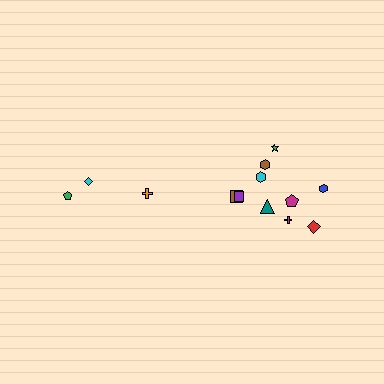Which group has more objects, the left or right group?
The right group.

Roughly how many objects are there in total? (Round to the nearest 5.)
Roughly 15 objects in total.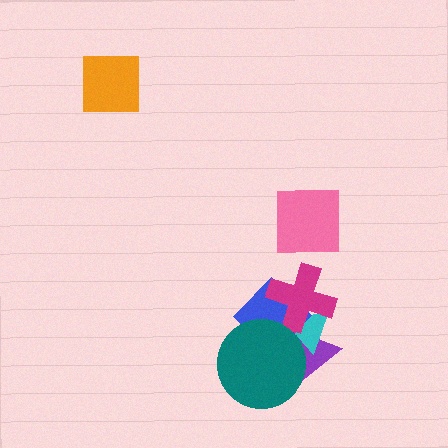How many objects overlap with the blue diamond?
4 objects overlap with the blue diamond.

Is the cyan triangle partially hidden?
Yes, it is partially covered by another shape.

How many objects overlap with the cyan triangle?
4 objects overlap with the cyan triangle.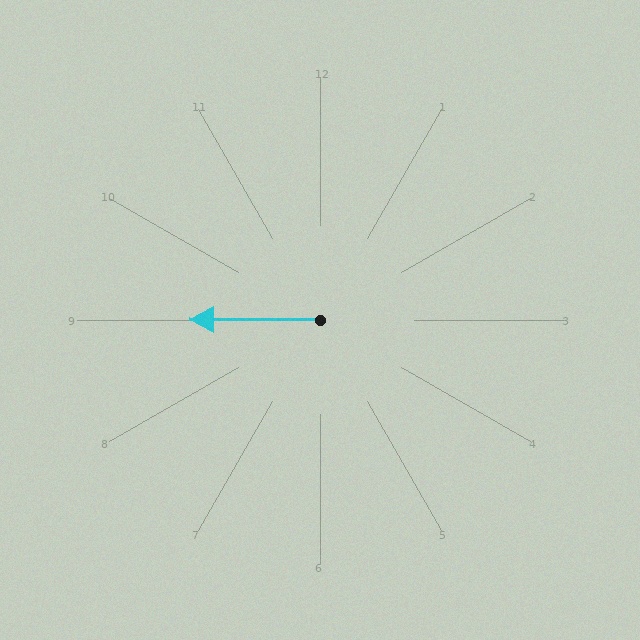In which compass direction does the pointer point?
West.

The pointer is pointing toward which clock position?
Roughly 9 o'clock.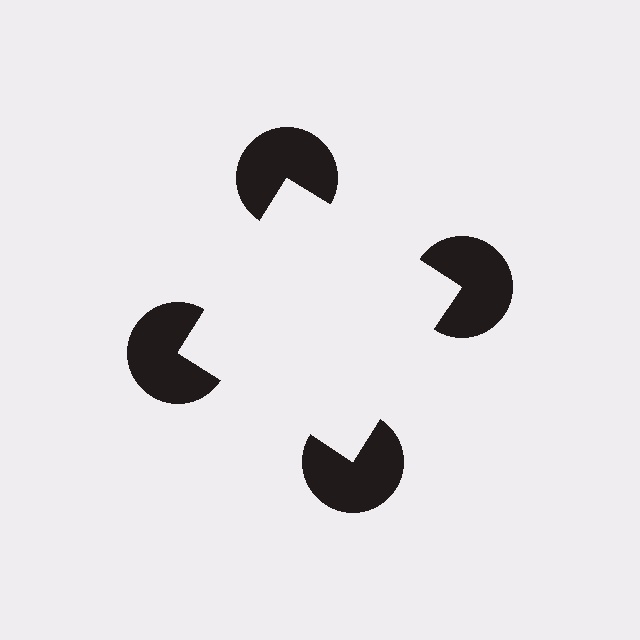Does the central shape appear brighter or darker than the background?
It typically appears slightly brighter than the background, even though no actual brightness change is drawn.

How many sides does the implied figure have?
4 sides.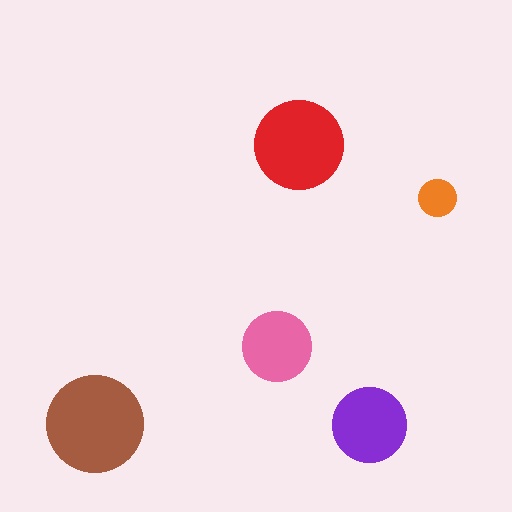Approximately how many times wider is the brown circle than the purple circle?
About 1.5 times wider.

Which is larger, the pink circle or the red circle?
The red one.